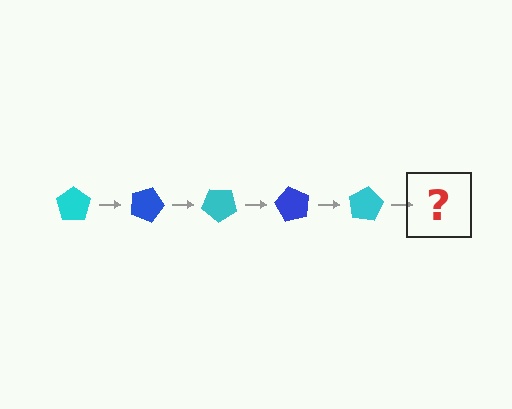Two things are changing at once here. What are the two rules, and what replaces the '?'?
The two rules are that it rotates 20 degrees each step and the color cycles through cyan and blue. The '?' should be a blue pentagon, rotated 100 degrees from the start.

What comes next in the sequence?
The next element should be a blue pentagon, rotated 100 degrees from the start.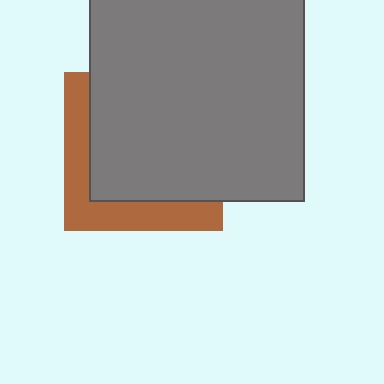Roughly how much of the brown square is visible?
A small part of it is visible (roughly 32%).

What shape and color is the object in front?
The object in front is a gray rectangle.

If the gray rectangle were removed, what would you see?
You would see the complete brown square.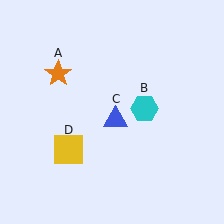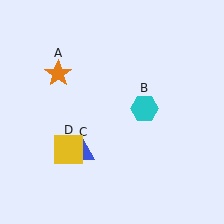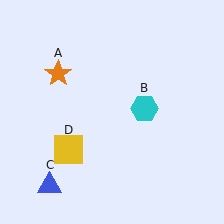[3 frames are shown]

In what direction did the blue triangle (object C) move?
The blue triangle (object C) moved down and to the left.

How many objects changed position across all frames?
1 object changed position: blue triangle (object C).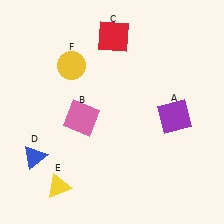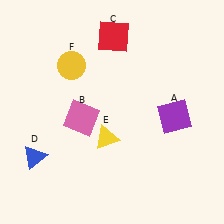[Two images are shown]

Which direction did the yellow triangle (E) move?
The yellow triangle (E) moved up.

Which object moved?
The yellow triangle (E) moved up.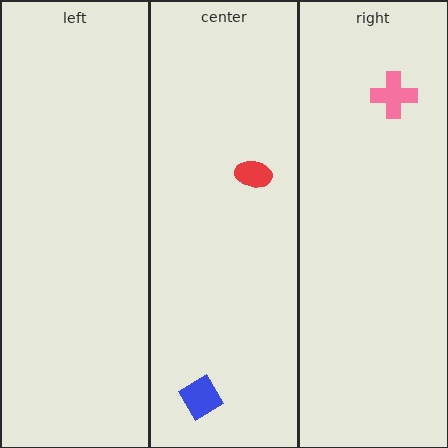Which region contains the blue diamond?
The center region.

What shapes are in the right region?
The pink cross.